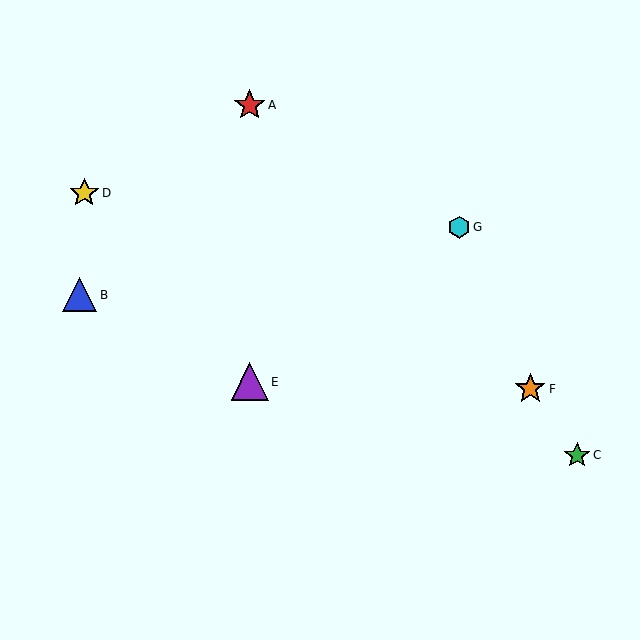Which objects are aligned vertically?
Objects A, E are aligned vertically.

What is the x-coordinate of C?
Object C is at x≈577.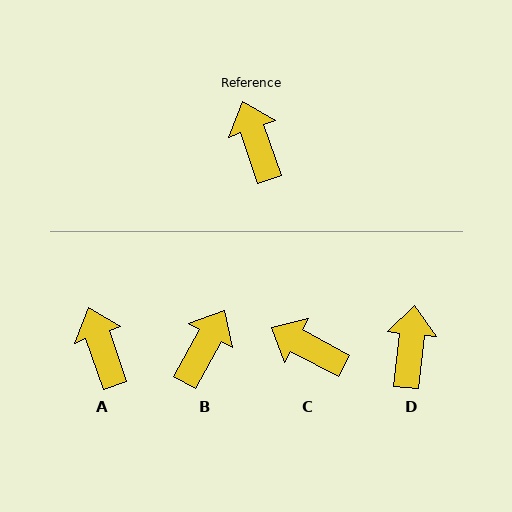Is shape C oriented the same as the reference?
No, it is off by about 43 degrees.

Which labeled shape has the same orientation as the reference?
A.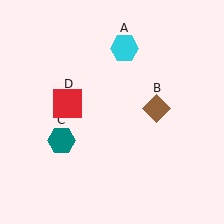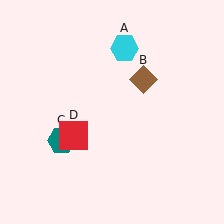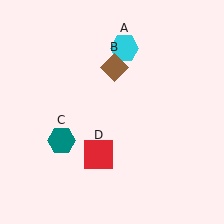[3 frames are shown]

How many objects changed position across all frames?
2 objects changed position: brown diamond (object B), red square (object D).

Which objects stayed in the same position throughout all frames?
Cyan hexagon (object A) and teal hexagon (object C) remained stationary.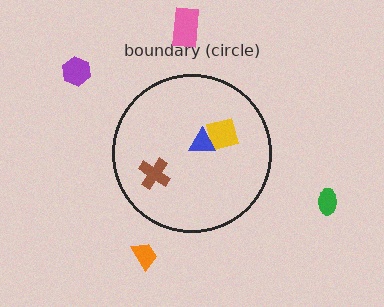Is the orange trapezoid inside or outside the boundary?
Outside.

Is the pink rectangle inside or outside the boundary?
Outside.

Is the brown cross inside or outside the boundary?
Inside.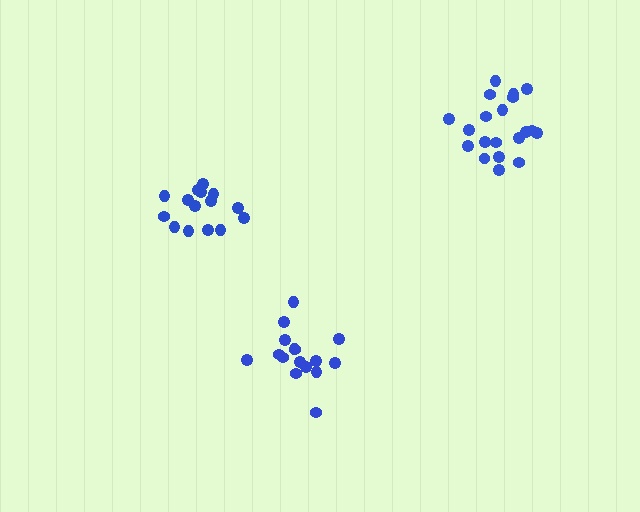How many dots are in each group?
Group 1: 15 dots, Group 2: 16 dots, Group 3: 20 dots (51 total).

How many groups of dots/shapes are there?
There are 3 groups.